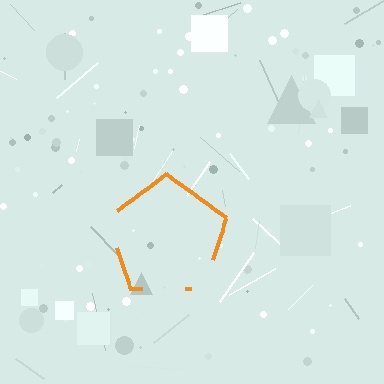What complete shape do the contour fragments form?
The contour fragments form a pentagon.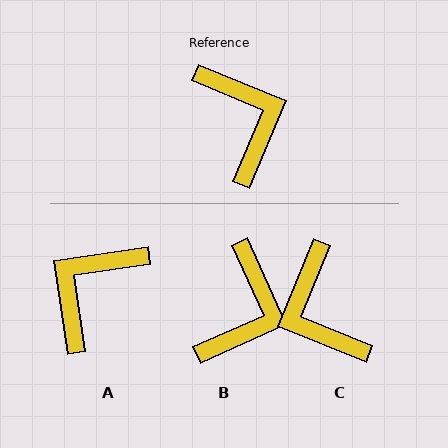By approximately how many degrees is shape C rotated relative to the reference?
Approximately 180 degrees clockwise.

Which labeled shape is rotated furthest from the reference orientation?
C, about 180 degrees away.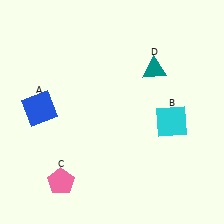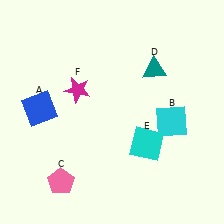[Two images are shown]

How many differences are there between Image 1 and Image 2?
There are 2 differences between the two images.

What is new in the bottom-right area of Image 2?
A cyan square (E) was added in the bottom-right area of Image 2.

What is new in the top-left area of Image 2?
A magenta star (F) was added in the top-left area of Image 2.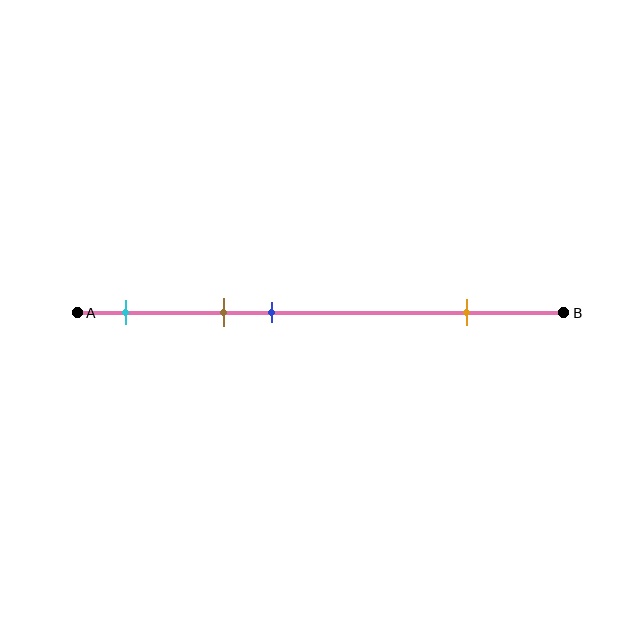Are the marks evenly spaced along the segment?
No, the marks are not evenly spaced.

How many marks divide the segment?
There are 4 marks dividing the segment.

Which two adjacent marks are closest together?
The brown and blue marks are the closest adjacent pair.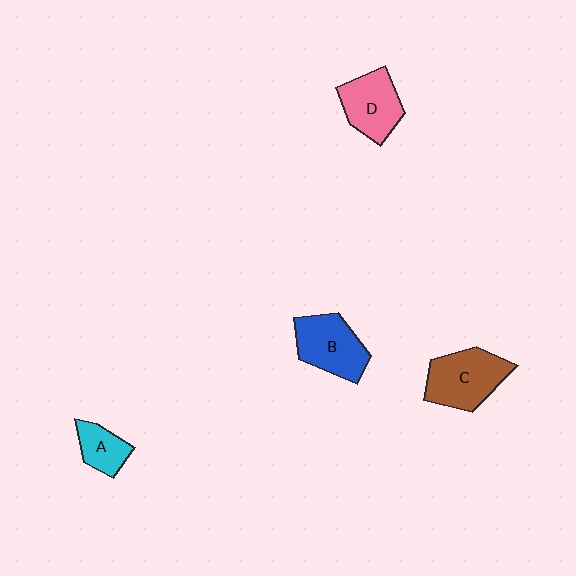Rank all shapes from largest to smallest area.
From largest to smallest: C (brown), B (blue), D (pink), A (cyan).